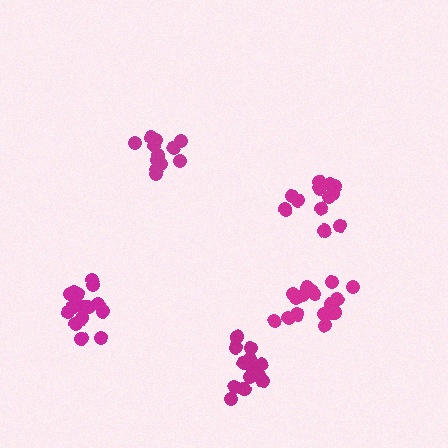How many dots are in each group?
Group 1: 17 dots, Group 2: 17 dots, Group 3: 12 dots, Group 4: 12 dots, Group 5: 13 dots (71 total).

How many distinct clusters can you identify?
There are 5 distinct clusters.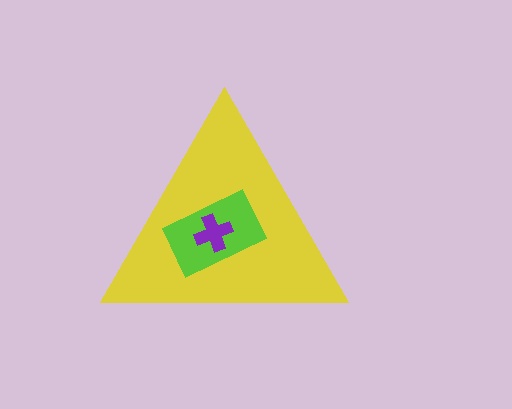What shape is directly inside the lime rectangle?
The purple cross.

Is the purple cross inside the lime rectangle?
Yes.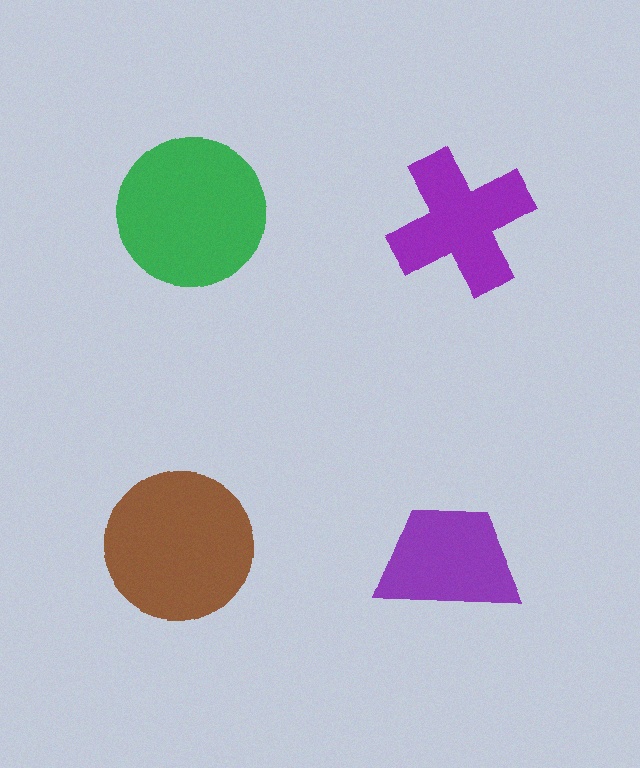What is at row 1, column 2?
A purple cross.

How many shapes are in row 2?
2 shapes.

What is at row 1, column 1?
A green circle.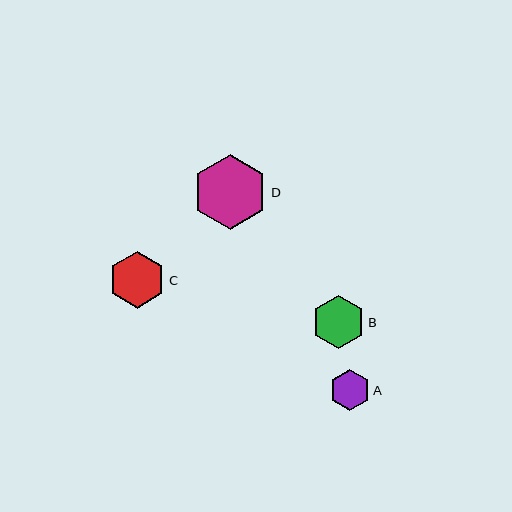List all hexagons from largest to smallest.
From largest to smallest: D, C, B, A.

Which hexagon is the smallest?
Hexagon A is the smallest with a size of approximately 41 pixels.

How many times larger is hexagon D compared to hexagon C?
Hexagon D is approximately 1.3 times the size of hexagon C.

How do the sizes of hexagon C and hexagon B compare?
Hexagon C and hexagon B are approximately the same size.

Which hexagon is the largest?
Hexagon D is the largest with a size of approximately 75 pixels.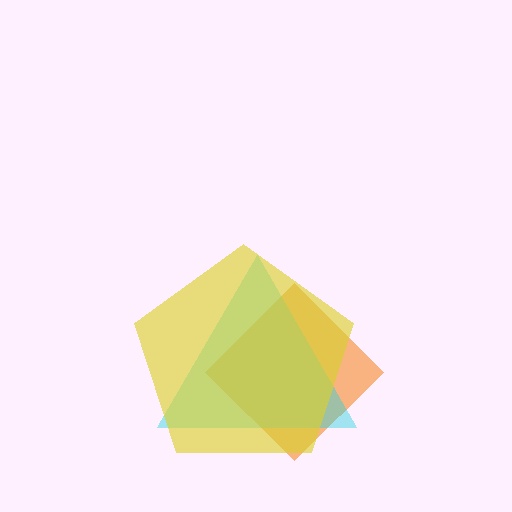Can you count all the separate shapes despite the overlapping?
Yes, there are 3 separate shapes.